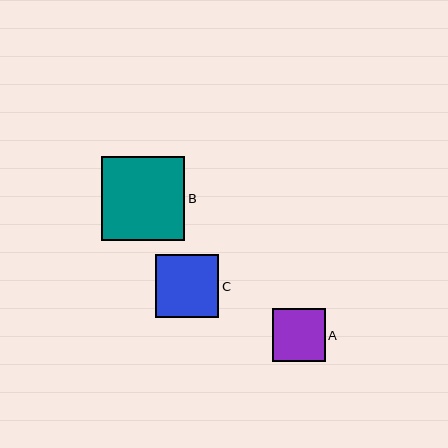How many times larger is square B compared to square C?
Square B is approximately 1.3 times the size of square C.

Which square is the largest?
Square B is the largest with a size of approximately 84 pixels.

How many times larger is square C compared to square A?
Square C is approximately 1.2 times the size of square A.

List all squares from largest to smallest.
From largest to smallest: B, C, A.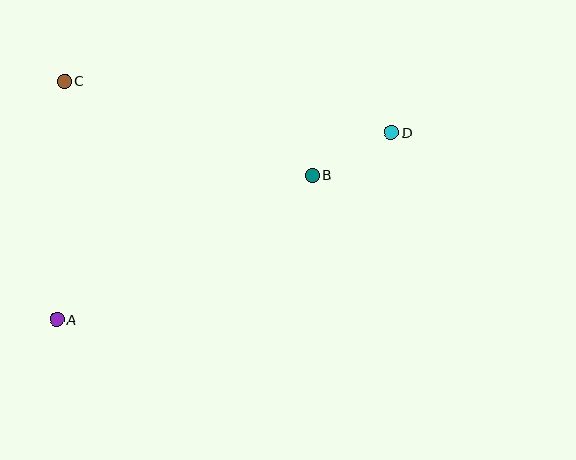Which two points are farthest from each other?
Points A and D are farthest from each other.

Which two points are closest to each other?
Points B and D are closest to each other.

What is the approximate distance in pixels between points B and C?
The distance between B and C is approximately 265 pixels.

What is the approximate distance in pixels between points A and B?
The distance between A and B is approximately 294 pixels.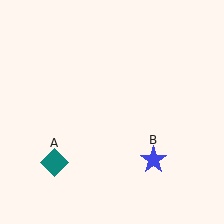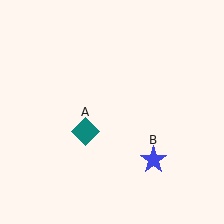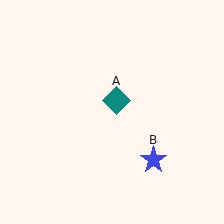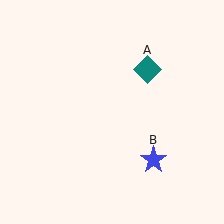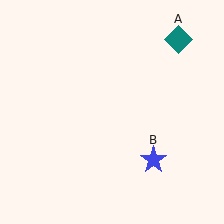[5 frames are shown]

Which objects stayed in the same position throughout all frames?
Blue star (object B) remained stationary.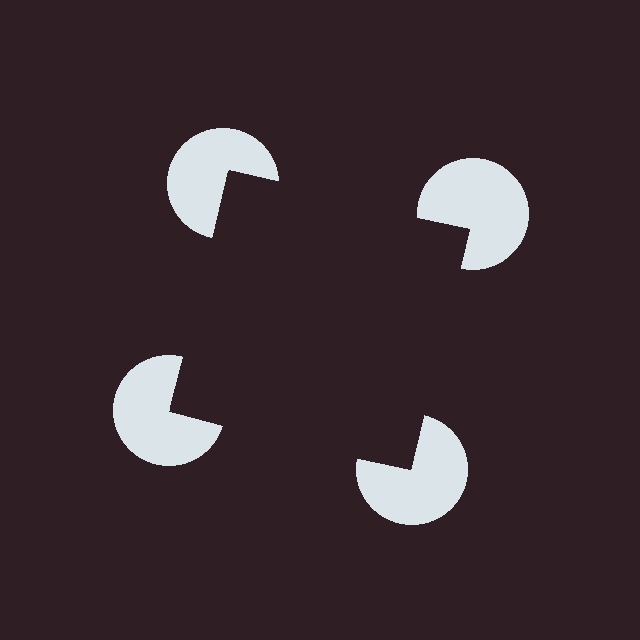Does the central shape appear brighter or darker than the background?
It typically appears slightly darker than the background, even though no actual brightness change is drawn.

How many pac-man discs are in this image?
There are 4 — one at each vertex of the illusory square.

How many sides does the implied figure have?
4 sides.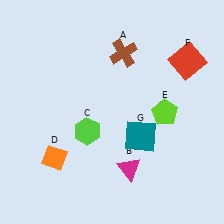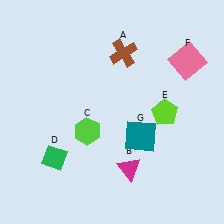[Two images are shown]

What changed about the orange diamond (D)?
In Image 1, D is orange. In Image 2, it changed to green.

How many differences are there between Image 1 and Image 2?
There are 2 differences between the two images.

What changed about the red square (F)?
In Image 1, F is red. In Image 2, it changed to pink.